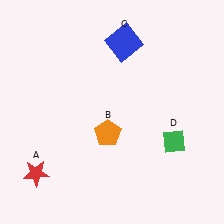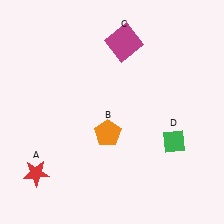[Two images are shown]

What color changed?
The square (C) changed from blue in Image 1 to magenta in Image 2.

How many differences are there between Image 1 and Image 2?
There is 1 difference between the two images.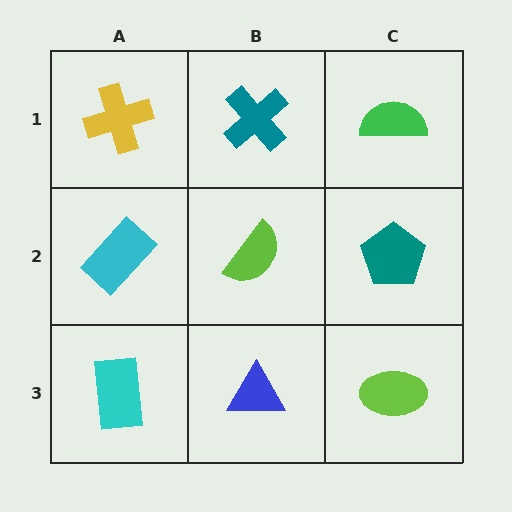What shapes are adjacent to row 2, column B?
A teal cross (row 1, column B), a blue triangle (row 3, column B), a cyan rectangle (row 2, column A), a teal pentagon (row 2, column C).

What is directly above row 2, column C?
A green semicircle.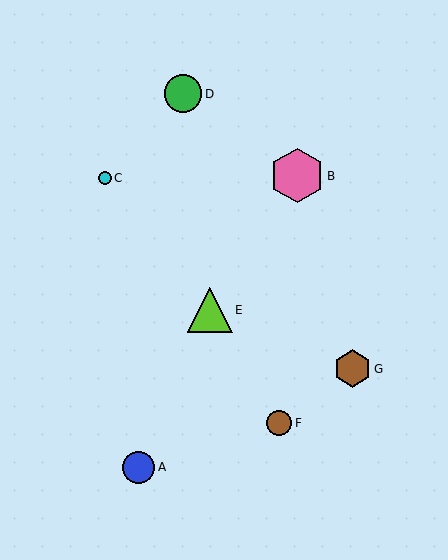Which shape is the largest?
The pink hexagon (labeled B) is the largest.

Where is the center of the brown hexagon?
The center of the brown hexagon is at (353, 369).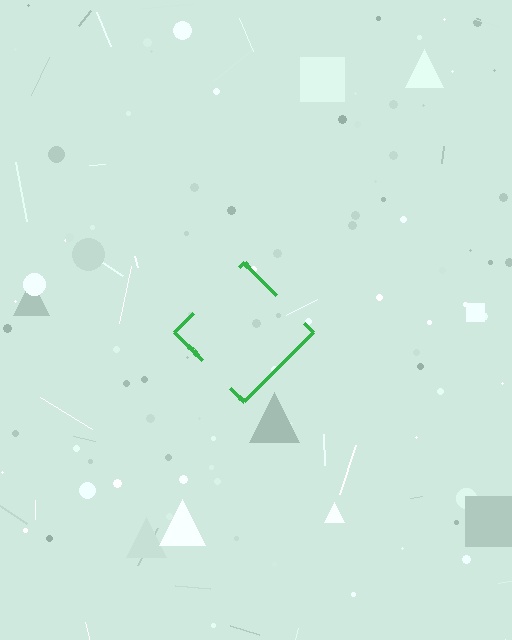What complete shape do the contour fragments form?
The contour fragments form a diamond.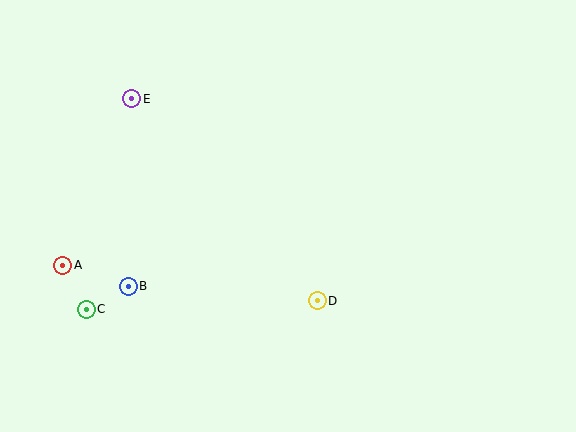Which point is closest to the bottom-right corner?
Point D is closest to the bottom-right corner.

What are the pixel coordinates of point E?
Point E is at (132, 99).